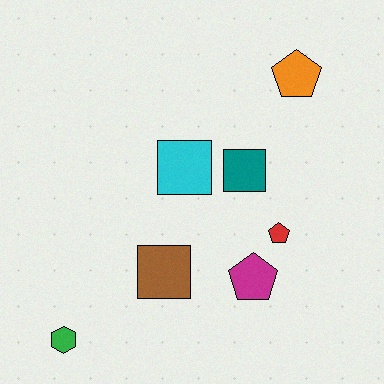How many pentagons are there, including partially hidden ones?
There are 3 pentagons.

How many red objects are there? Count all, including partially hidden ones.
There is 1 red object.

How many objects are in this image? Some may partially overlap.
There are 7 objects.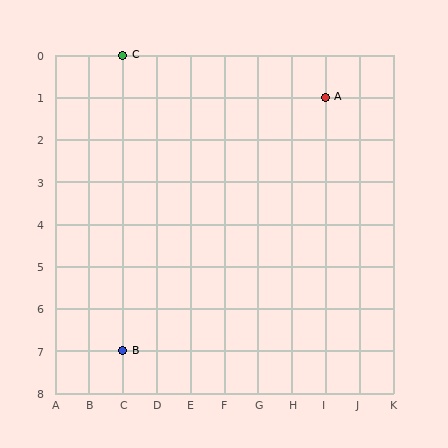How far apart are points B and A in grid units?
Points B and A are 6 columns and 6 rows apart (about 8.5 grid units diagonally).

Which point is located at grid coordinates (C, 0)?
Point C is at (C, 0).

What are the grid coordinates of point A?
Point A is at grid coordinates (I, 1).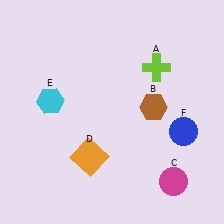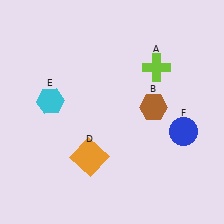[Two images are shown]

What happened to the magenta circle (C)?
The magenta circle (C) was removed in Image 2. It was in the bottom-right area of Image 1.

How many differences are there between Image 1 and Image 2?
There is 1 difference between the two images.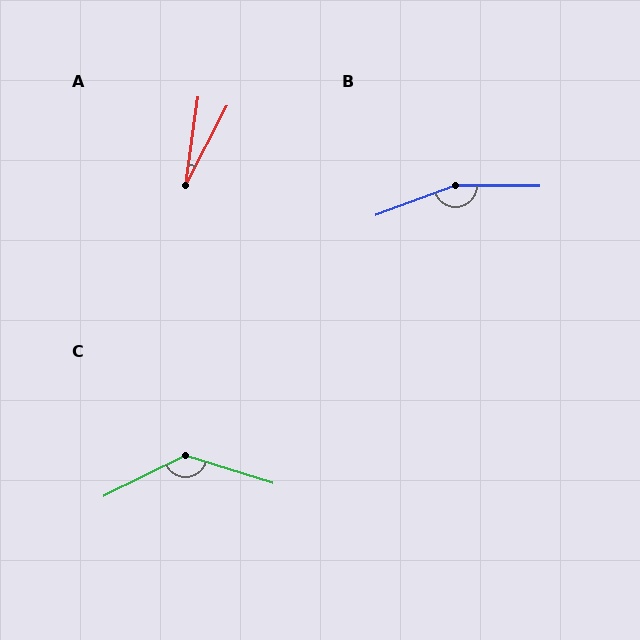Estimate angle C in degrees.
Approximately 136 degrees.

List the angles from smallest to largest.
A (20°), C (136°), B (159°).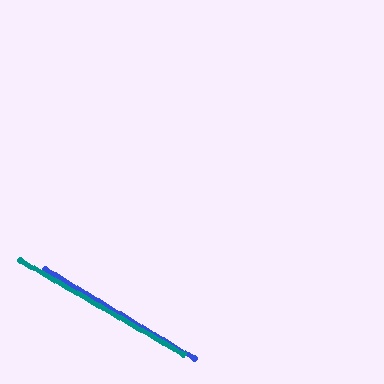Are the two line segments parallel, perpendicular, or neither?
Parallel — their directions differ by only 1.4°.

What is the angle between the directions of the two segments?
Approximately 1 degree.